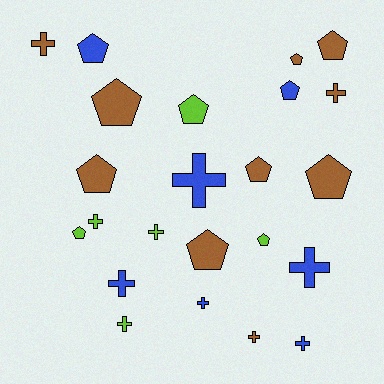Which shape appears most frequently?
Pentagon, with 12 objects.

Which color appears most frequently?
Brown, with 10 objects.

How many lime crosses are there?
There are 3 lime crosses.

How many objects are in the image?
There are 23 objects.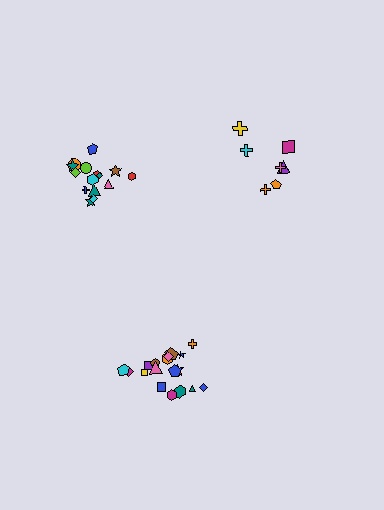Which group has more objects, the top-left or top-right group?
The top-left group.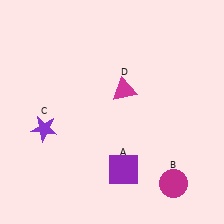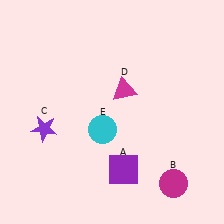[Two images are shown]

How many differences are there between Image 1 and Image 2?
There is 1 difference between the two images.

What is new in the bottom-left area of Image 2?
A cyan circle (E) was added in the bottom-left area of Image 2.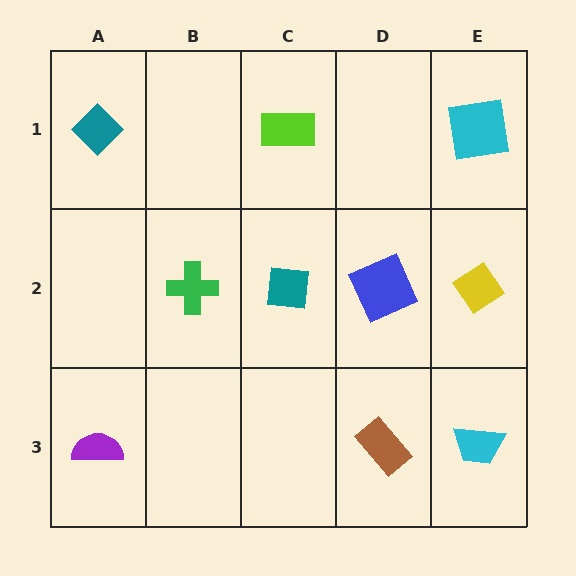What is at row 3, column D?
A brown rectangle.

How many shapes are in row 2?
4 shapes.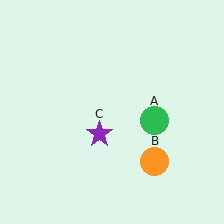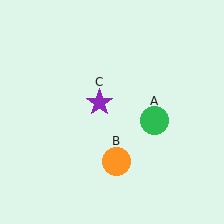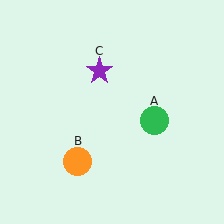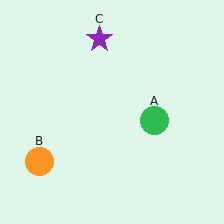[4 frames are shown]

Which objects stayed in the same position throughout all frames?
Green circle (object A) remained stationary.